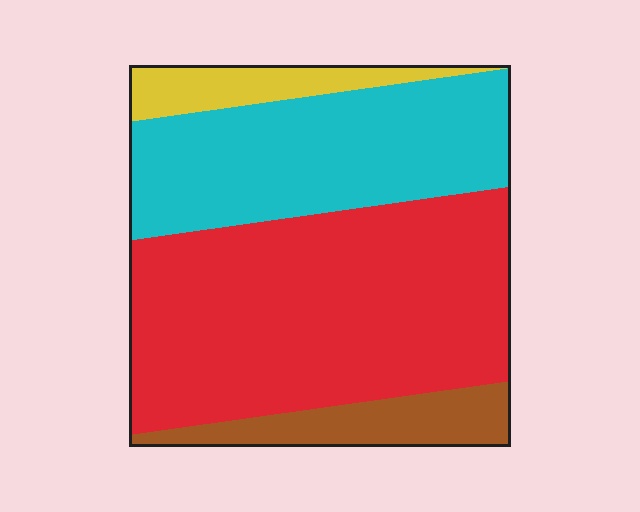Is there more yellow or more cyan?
Cyan.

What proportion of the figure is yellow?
Yellow takes up about one tenth (1/10) of the figure.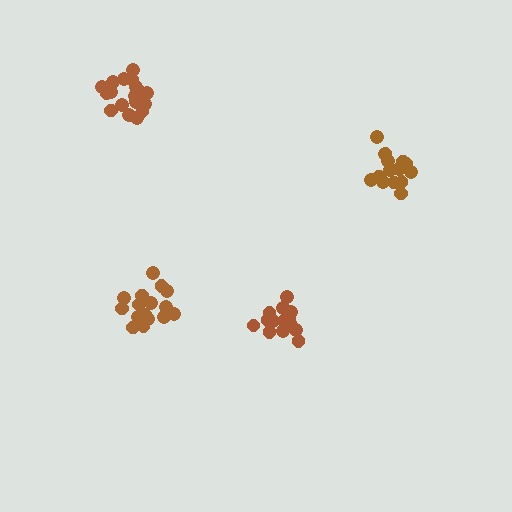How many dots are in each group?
Group 1: 15 dots, Group 2: 19 dots, Group 3: 15 dots, Group 4: 17 dots (66 total).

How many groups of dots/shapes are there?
There are 4 groups.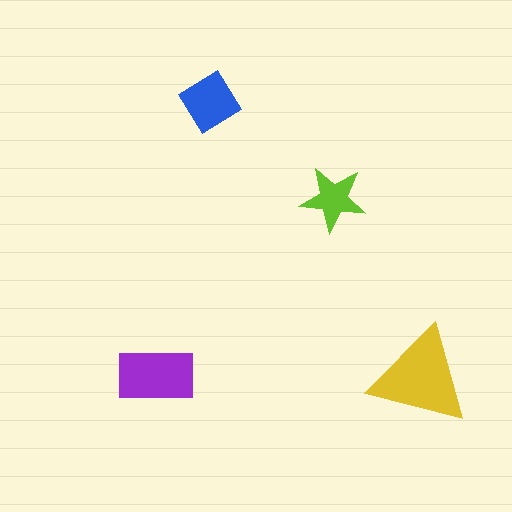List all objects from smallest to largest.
The lime star, the blue diamond, the purple rectangle, the yellow triangle.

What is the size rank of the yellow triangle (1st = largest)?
1st.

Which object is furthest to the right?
The yellow triangle is rightmost.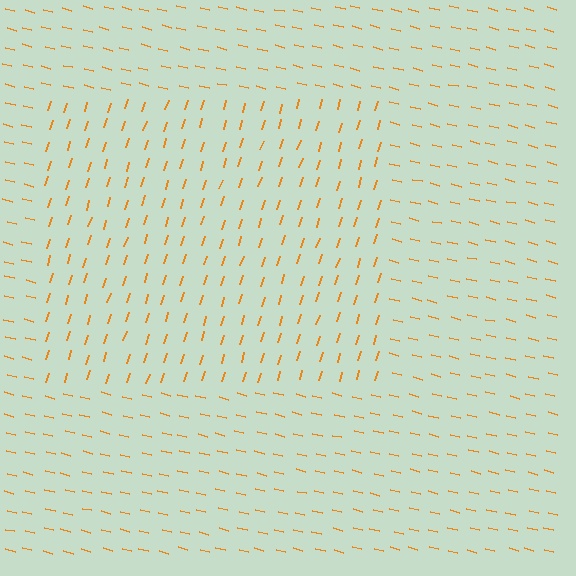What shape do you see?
I see a rectangle.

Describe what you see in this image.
The image is filled with small orange line segments. A rectangle region in the image has lines oriented differently from the surrounding lines, creating a visible texture boundary.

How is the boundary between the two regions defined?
The boundary is defined purely by a change in line orientation (approximately 87 degrees difference). All lines are the same color and thickness.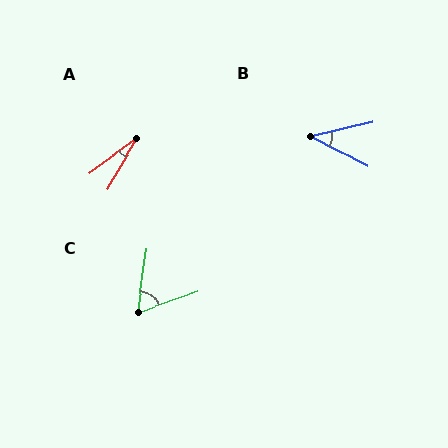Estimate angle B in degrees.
Approximately 40 degrees.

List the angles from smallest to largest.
A (23°), B (40°), C (63°).